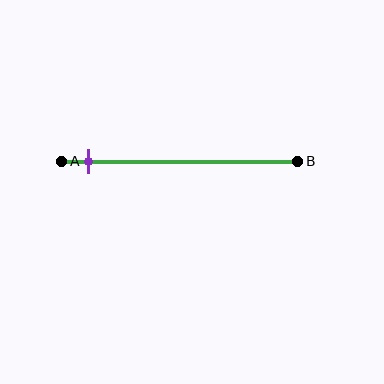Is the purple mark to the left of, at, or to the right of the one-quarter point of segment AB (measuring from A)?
The purple mark is to the left of the one-quarter point of segment AB.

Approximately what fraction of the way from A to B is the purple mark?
The purple mark is approximately 10% of the way from A to B.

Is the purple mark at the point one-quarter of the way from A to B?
No, the mark is at about 10% from A, not at the 25% one-quarter point.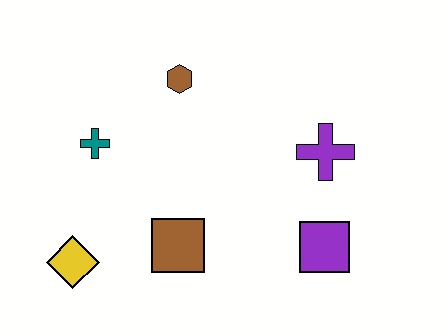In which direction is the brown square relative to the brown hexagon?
The brown square is below the brown hexagon.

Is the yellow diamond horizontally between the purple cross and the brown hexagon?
No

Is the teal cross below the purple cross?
No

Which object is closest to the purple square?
The purple cross is closest to the purple square.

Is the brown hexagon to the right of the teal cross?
Yes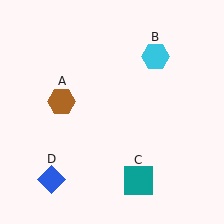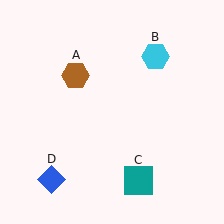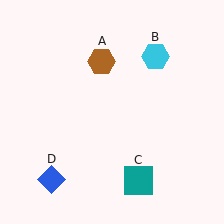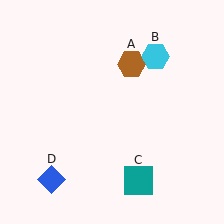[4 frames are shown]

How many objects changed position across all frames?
1 object changed position: brown hexagon (object A).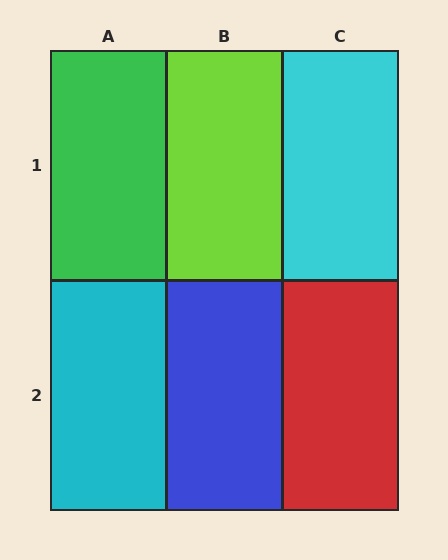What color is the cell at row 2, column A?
Cyan.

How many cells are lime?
1 cell is lime.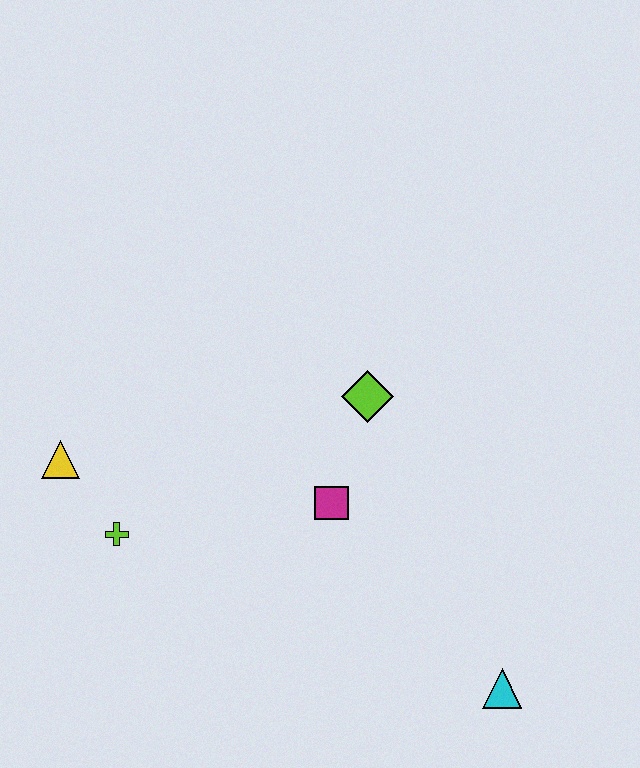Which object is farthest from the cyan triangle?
The yellow triangle is farthest from the cyan triangle.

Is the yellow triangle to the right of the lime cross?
No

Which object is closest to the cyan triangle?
The magenta square is closest to the cyan triangle.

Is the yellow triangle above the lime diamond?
No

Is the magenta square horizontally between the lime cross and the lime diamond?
Yes